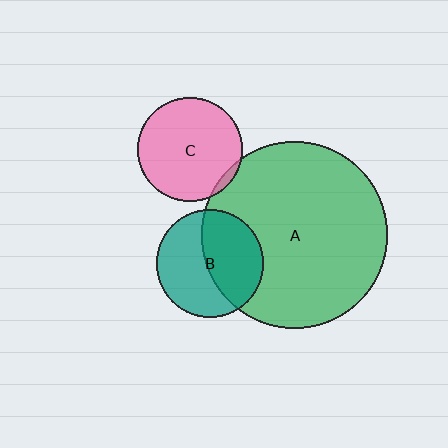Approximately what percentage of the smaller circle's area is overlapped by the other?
Approximately 50%.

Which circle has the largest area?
Circle A (green).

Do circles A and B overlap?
Yes.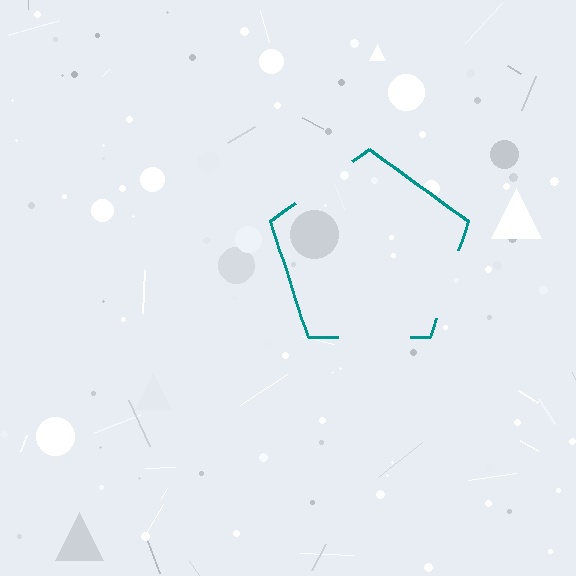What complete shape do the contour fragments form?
The contour fragments form a pentagon.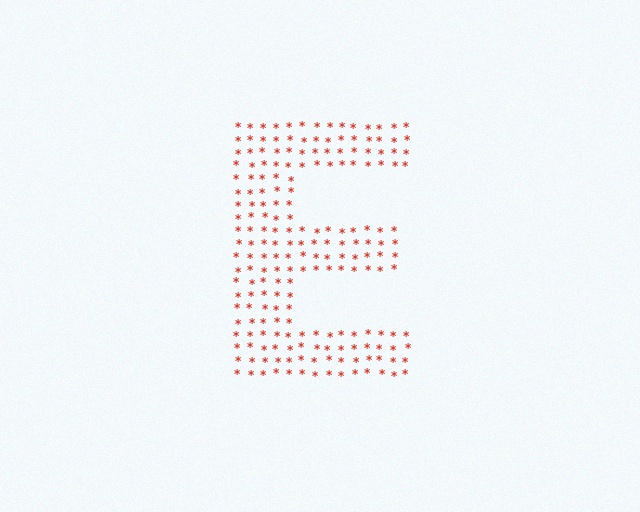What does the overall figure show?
The overall figure shows the letter E.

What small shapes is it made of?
It is made of small asterisks.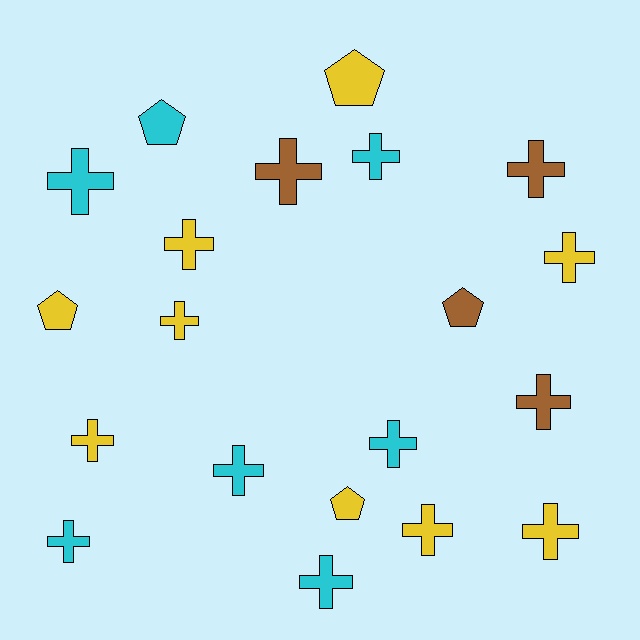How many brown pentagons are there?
There is 1 brown pentagon.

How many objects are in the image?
There are 20 objects.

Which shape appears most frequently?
Cross, with 15 objects.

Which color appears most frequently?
Yellow, with 9 objects.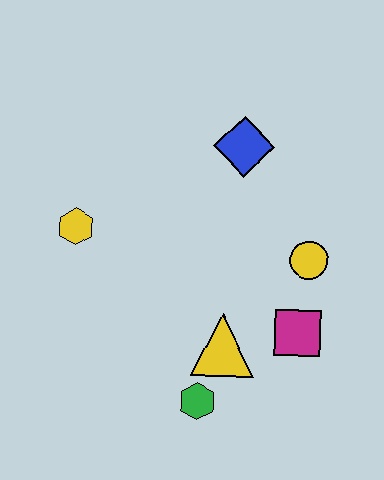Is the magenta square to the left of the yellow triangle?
No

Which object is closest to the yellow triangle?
The green hexagon is closest to the yellow triangle.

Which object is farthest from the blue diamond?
The green hexagon is farthest from the blue diamond.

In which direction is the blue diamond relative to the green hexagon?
The blue diamond is above the green hexagon.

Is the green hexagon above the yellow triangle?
No